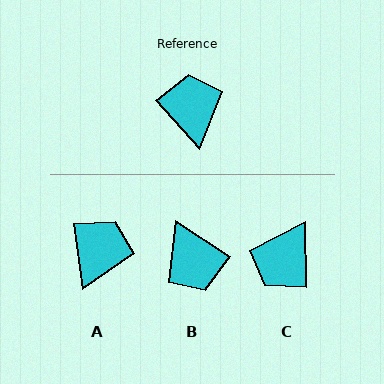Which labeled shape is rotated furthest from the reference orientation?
B, about 165 degrees away.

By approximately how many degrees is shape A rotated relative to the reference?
Approximately 34 degrees clockwise.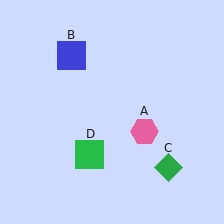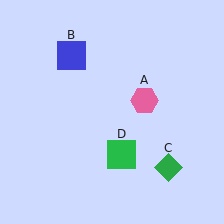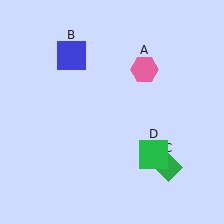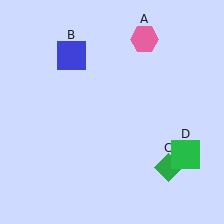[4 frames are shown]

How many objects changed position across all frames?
2 objects changed position: pink hexagon (object A), green square (object D).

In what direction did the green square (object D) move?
The green square (object D) moved right.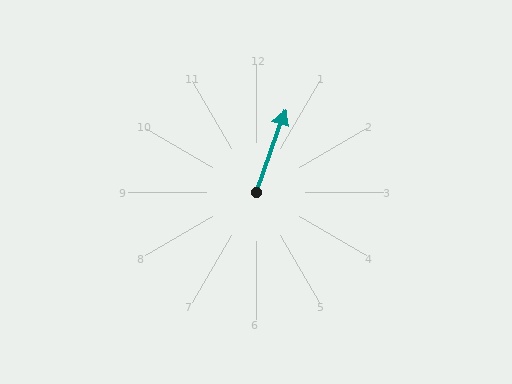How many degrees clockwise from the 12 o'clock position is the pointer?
Approximately 19 degrees.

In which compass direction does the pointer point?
North.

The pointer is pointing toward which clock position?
Roughly 1 o'clock.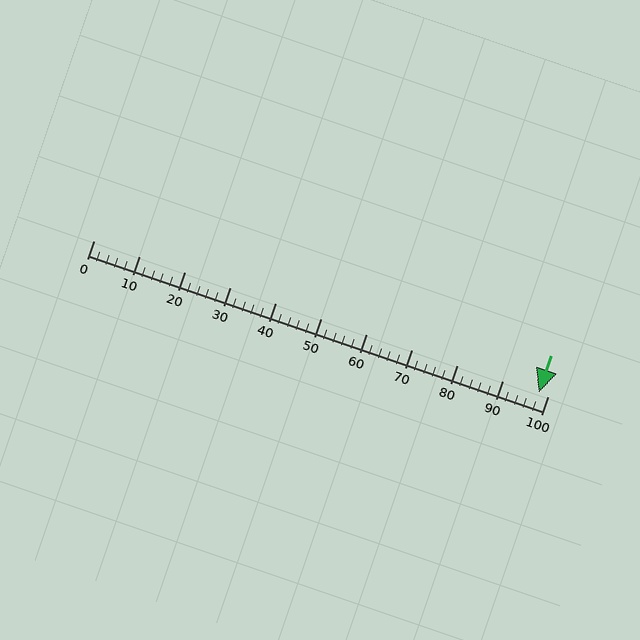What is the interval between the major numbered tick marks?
The major tick marks are spaced 10 units apart.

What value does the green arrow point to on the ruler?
The green arrow points to approximately 98.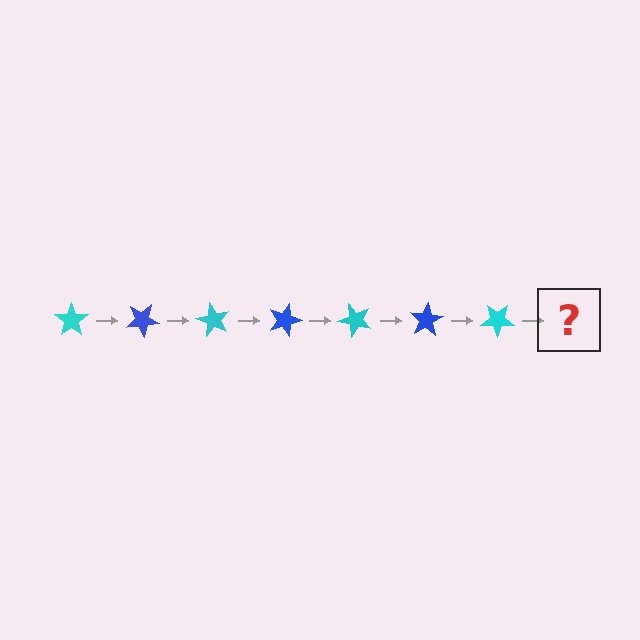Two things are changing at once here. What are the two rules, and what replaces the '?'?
The two rules are that it rotates 30 degrees each step and the color cycles through cyan and blue. The '?' should be a blue star, rotated 210 degrees from the start.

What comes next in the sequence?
The next element should be a blue star, rotated 210 degrees from the start.